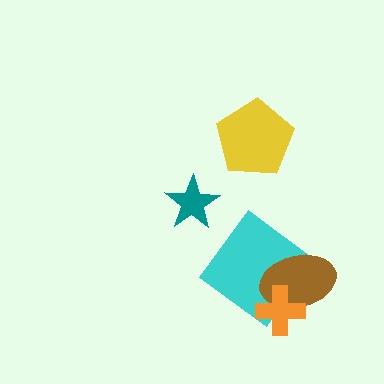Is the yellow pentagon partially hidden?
No, no other shape covers it.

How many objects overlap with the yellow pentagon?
0 objects overlap with the yellow pentagon.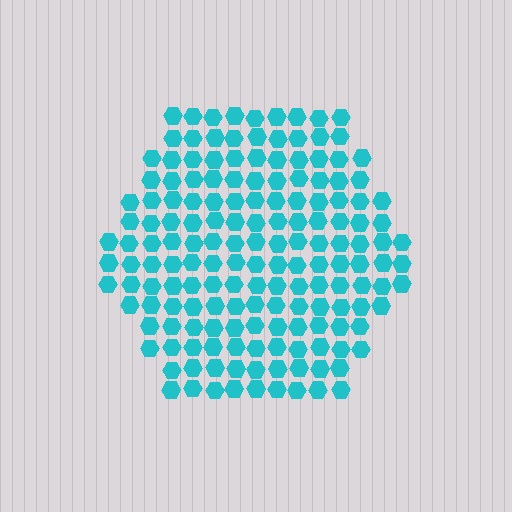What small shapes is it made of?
It is made of small hexagons.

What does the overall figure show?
The overall figure shows a hexagon.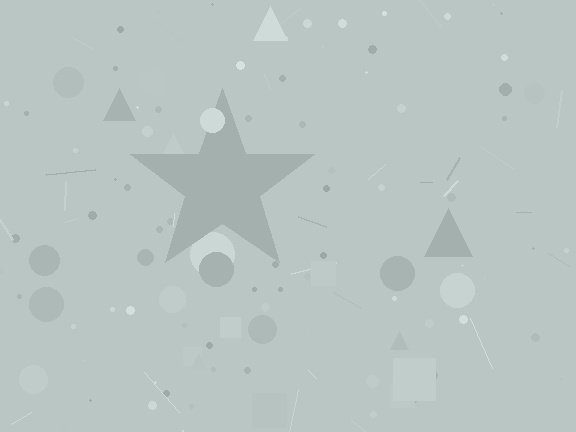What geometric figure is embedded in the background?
A star is embedded in the background.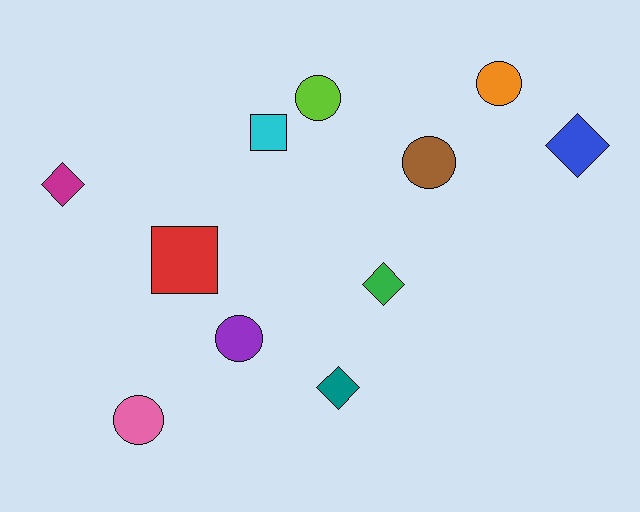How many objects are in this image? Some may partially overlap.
There are 11 objects.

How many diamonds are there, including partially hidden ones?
There are 4 diamonds.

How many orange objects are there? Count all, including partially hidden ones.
There is 1 orange object.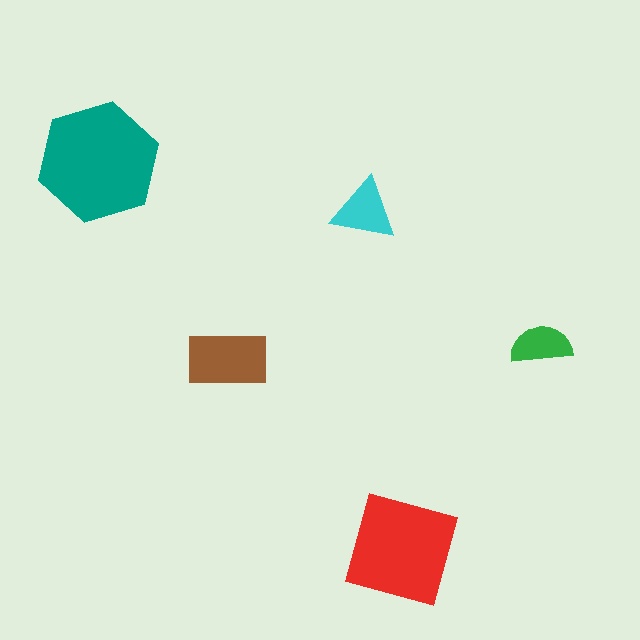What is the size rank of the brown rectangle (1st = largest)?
3rd.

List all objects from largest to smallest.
The teal hexagon, the red diamond, the brown rectangle, the cyan triangle, the green semicircle.